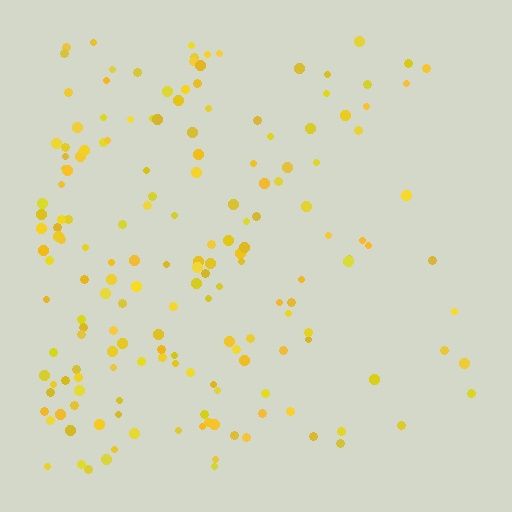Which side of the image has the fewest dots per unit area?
The right.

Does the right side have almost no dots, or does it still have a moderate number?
Still a moderate number, just noticeably fewer than the left.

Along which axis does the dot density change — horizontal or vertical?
Horizontal.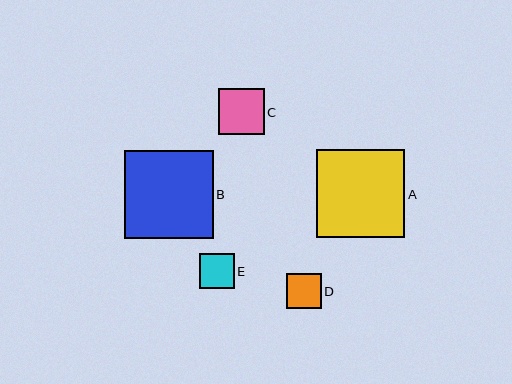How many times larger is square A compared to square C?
Square A is approximately 1.9 times the size of square C.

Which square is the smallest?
Square E is the smallest with a size of approximately 34 pixels.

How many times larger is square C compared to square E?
Square C is approximately 1.3 times the size of square E.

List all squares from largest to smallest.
From largest to smallest: B, A, C, D, E.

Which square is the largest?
Square B is the largest with a size of approximately 89 pixels.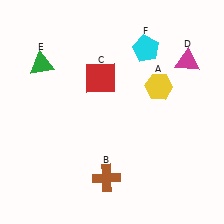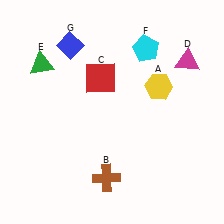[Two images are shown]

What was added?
A blue diamond (G) was added in Image 2.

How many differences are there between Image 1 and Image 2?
There is 1 difference between the two images.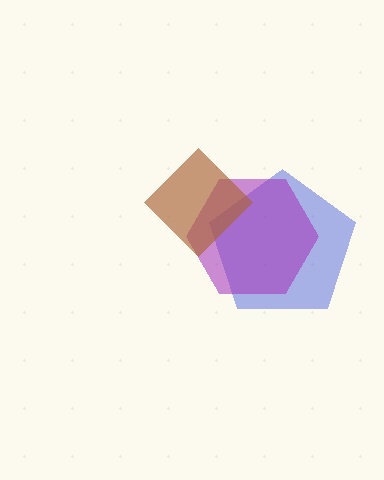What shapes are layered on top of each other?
The layered shapes are: a blue pentagon, a purple hexagon, a brown diamond.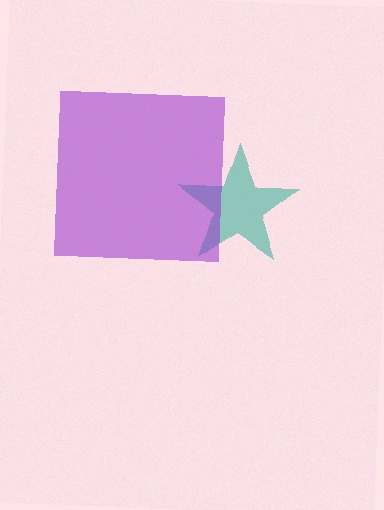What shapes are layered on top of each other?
The layered shapes are: a teal star, a purple square.